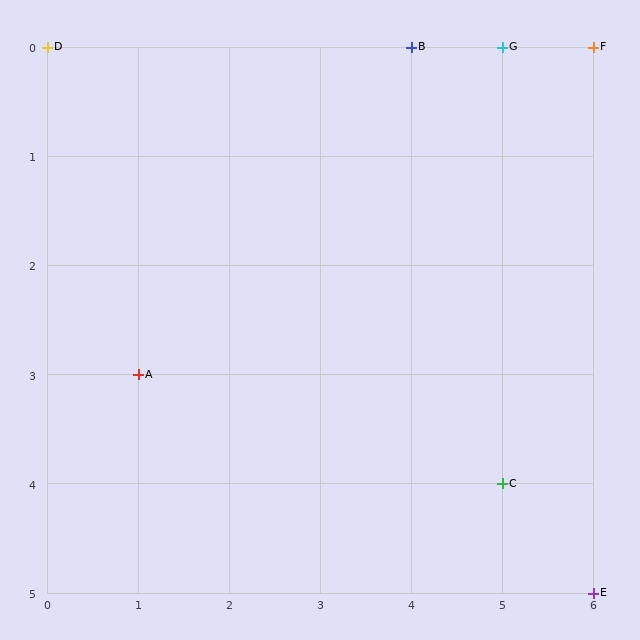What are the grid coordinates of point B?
Point B is at grid coordinates (4, 0).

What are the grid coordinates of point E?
Point E is at grid coordinates (6, 5).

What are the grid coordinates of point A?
Point A is at grid coordinates (1, 3).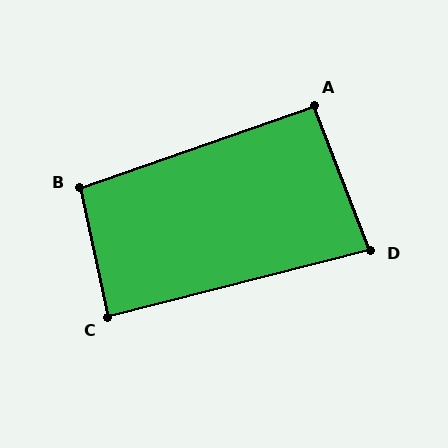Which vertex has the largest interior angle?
B, at approximately 97 degrees.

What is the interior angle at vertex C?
Approximately 88 degrees (approximately right).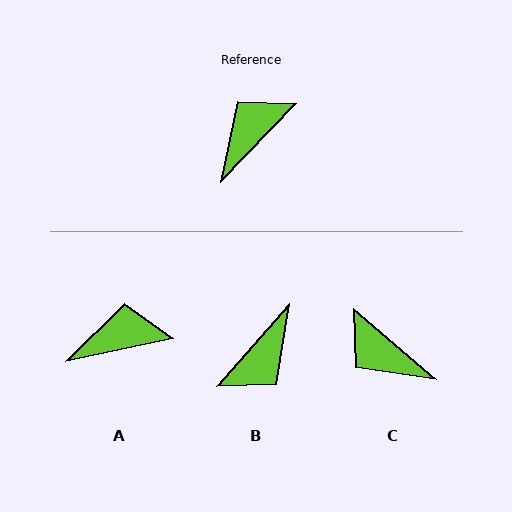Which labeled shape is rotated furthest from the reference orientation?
B, about 177 degrees away.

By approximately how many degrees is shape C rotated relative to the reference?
Approximately 94 degrees counter-clockwise.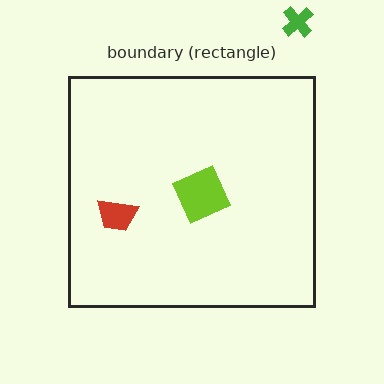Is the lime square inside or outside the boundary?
Inside.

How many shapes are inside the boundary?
2 inside, 1 outside.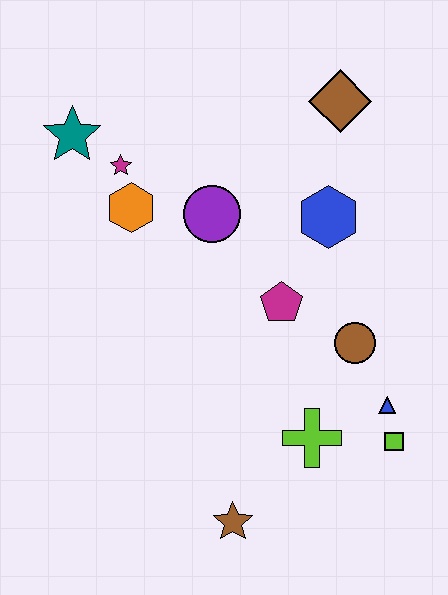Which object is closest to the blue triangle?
The lime square is closest to the blue triangle.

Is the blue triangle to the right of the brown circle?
Yes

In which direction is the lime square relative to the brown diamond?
The lime square is below the brown diamond.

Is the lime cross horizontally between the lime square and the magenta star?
Yes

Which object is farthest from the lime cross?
The teal star is farthest from the lime cross.